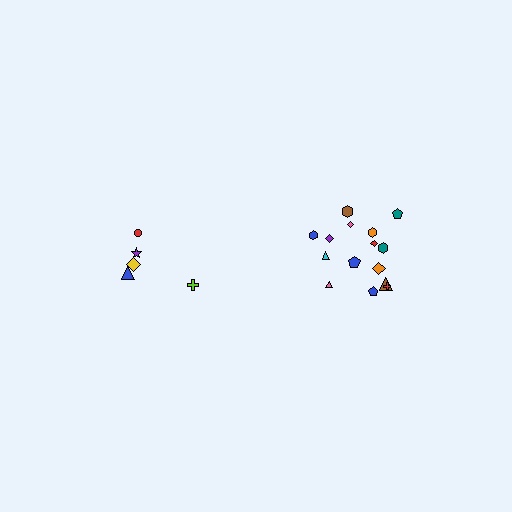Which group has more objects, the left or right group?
The right group.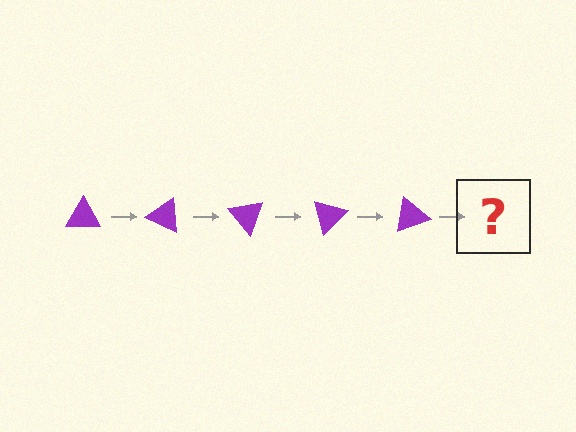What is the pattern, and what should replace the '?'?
The pattern is that the triangle rotates 25 degrees each step. The '?' should be a purple triangle rotated 125 degrees.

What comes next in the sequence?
The next element should be a purple triangle rotated 125 degrees.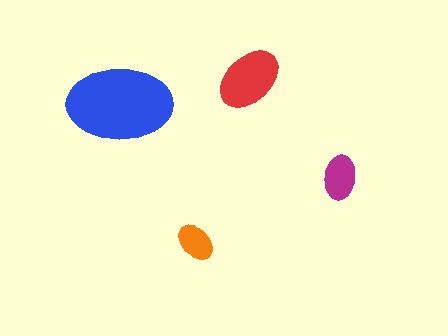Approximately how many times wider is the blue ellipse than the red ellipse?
About 1.5 times wider.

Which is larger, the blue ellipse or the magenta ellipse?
The blue one.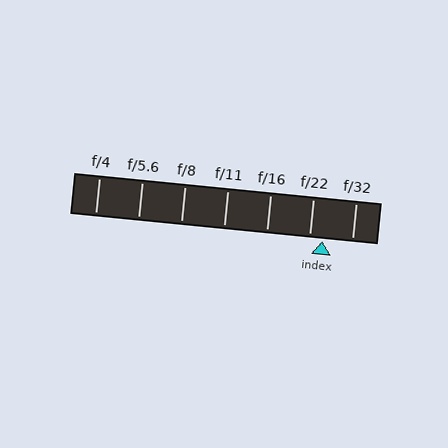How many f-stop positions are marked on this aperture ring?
There are 7 f-stop positions marked.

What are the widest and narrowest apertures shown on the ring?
The widest aperture shown is f/4 and the narrowest is f/32.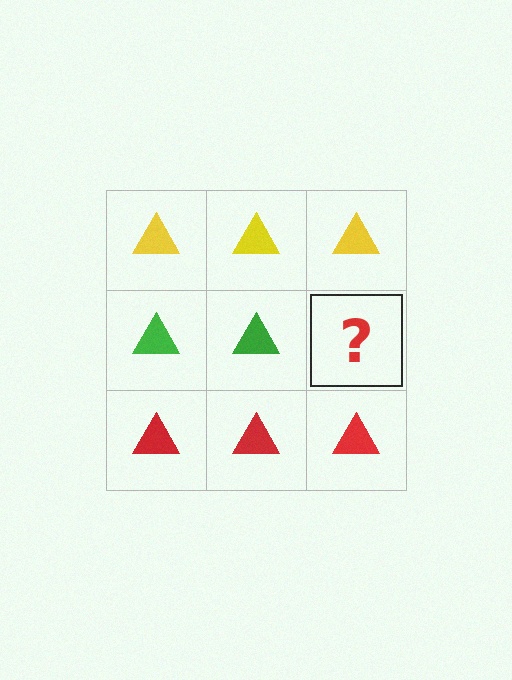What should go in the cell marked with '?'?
The missing cell should contain a green triangle.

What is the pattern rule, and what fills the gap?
The rule is that each row has a consistent color. The gap should be filled with a green triangle.